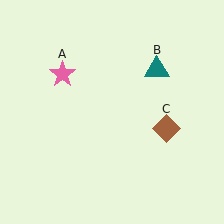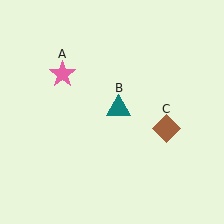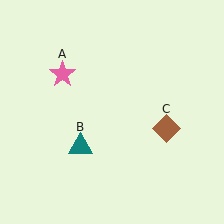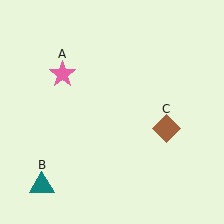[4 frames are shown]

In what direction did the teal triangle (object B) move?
The teal triangle (object B) moved down and to the left.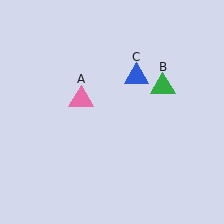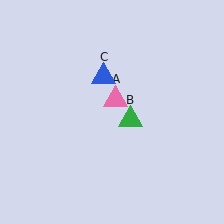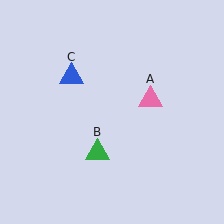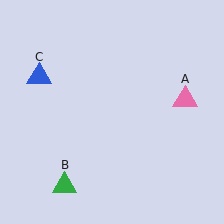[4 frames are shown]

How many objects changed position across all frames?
3 objects changed position: pink triangle (object A), green triangle (object B), blue triangle (object C).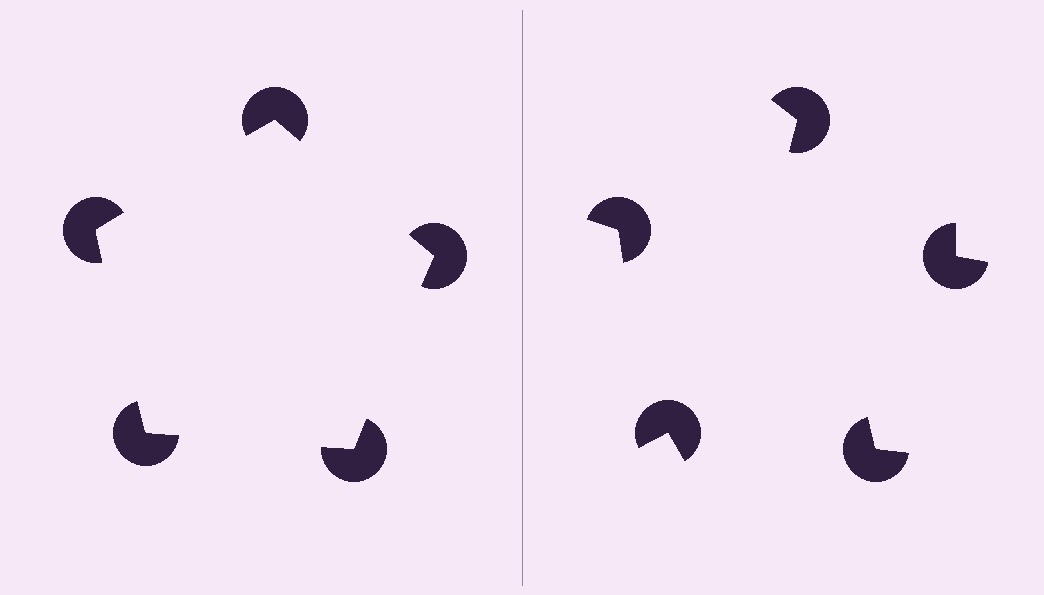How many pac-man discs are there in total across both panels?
10 — 5 on each side.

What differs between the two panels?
The pac-man discs are positioned identically on both sides; only the wedge orientations differ. On the left they align to a pentagon; on the right they are misaligned.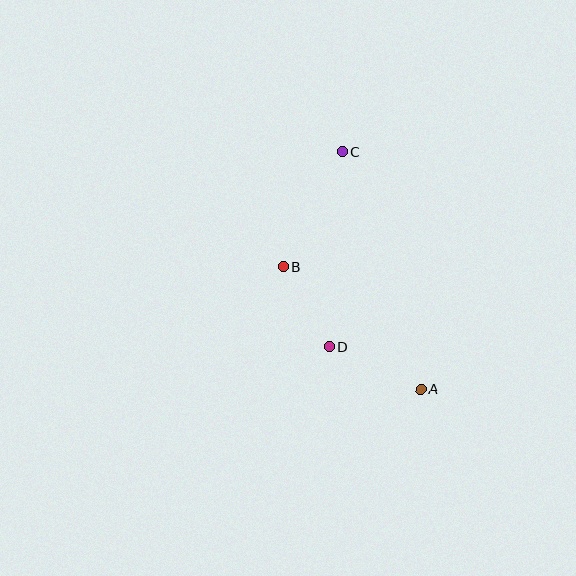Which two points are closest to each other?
Points B and D are closest to each other.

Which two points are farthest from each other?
Points A and C are farthest from each other.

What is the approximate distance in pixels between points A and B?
The distance between A and B is approximately 184 pixels.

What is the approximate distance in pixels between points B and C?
The distance between B and C is approximately 129 pixels.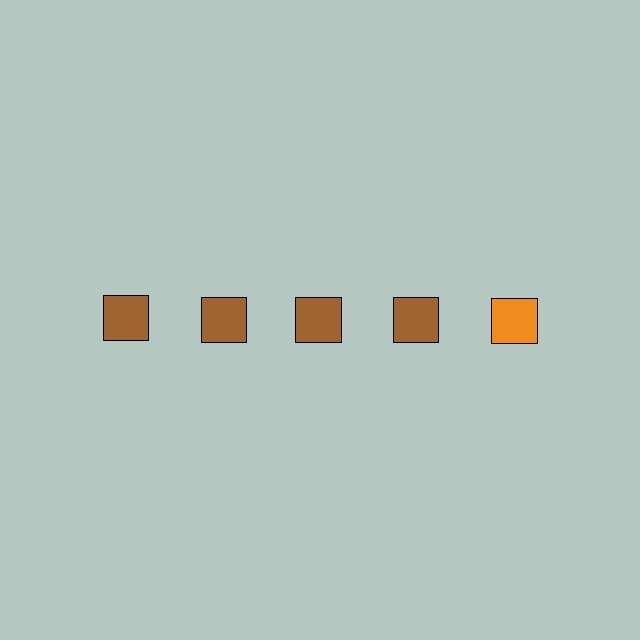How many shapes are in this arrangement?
There are 5 shapes arranged in a grid pattern.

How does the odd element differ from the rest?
It has a different color: orange instead of brown.